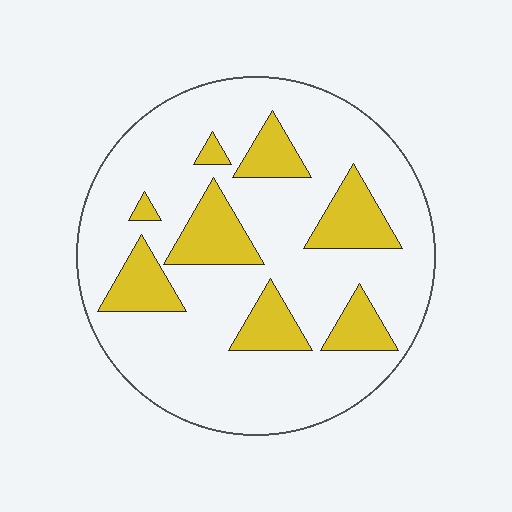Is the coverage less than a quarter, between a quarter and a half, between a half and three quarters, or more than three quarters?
Less than a quarter.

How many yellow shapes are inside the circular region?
8.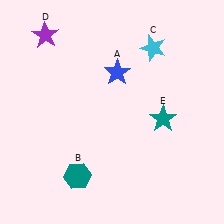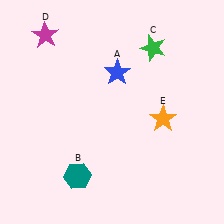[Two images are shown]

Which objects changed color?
C changed from cyan to green. D changed from purple to magenta. E changed from teal to orange.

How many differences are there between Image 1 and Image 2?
There are 3 differences between the two images.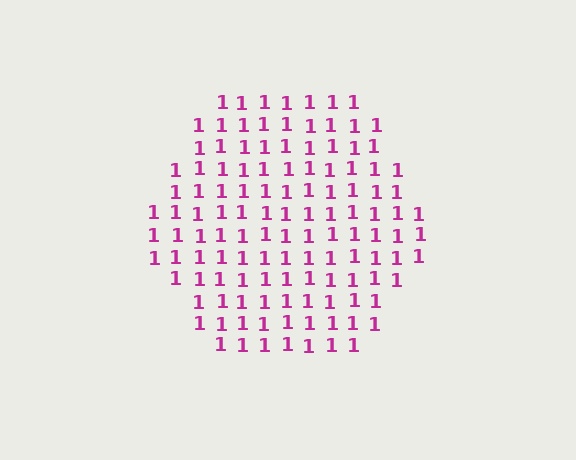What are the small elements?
The small elements are digit 1's.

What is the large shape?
The large shape is a hexagon.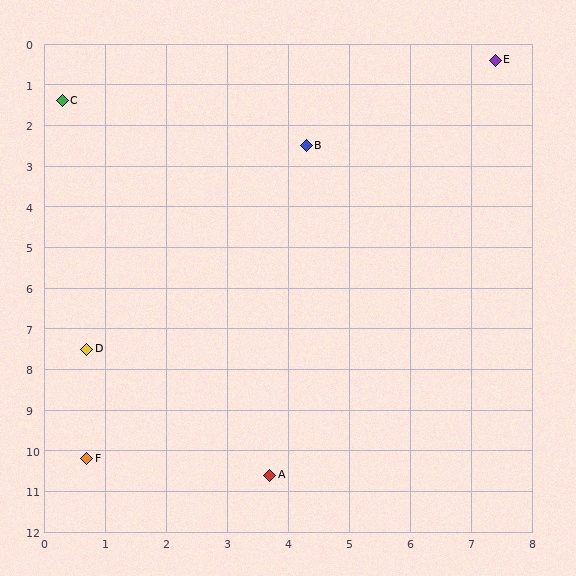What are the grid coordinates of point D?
Point D is at approximately (0.7, 7.5).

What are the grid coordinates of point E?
Point E is at approximately (7.4, 0.4).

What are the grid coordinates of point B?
Point B is at approximately (4.3, 2.5).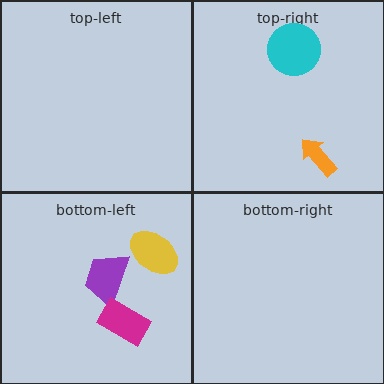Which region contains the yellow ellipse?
The bottom-left region.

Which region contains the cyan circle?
The top-right region.